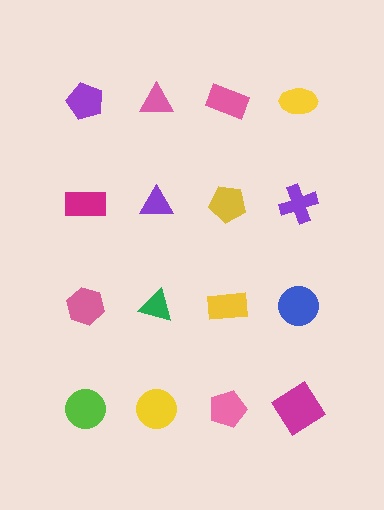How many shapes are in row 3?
4 shapes.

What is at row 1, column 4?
A yellow ellipse.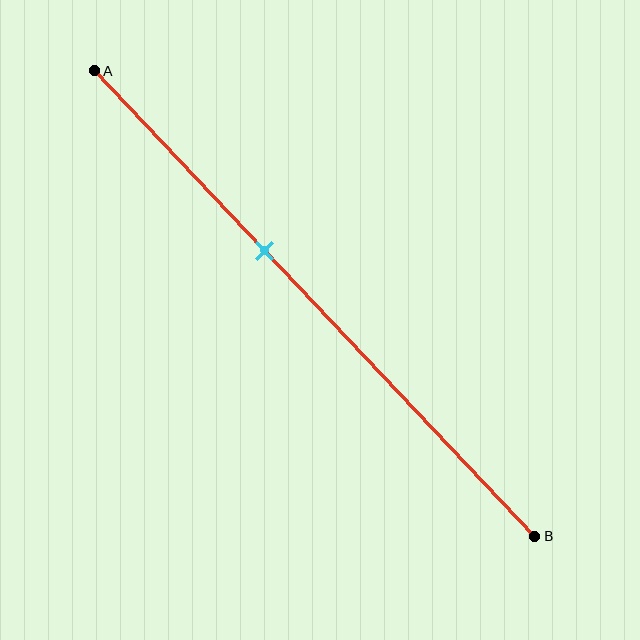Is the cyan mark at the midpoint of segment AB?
No, the mark is at about 40% from A, not at the 50% midpoint.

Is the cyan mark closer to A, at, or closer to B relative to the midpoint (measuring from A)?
The cyan mark is closer to point A than the midpoint of segment AB.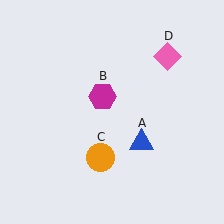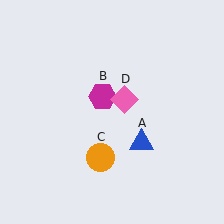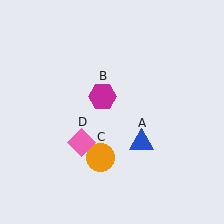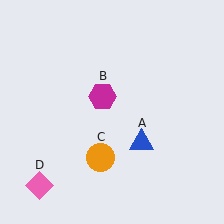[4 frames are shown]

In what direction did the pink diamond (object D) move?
The pink diamond (object D) moved down and to the left.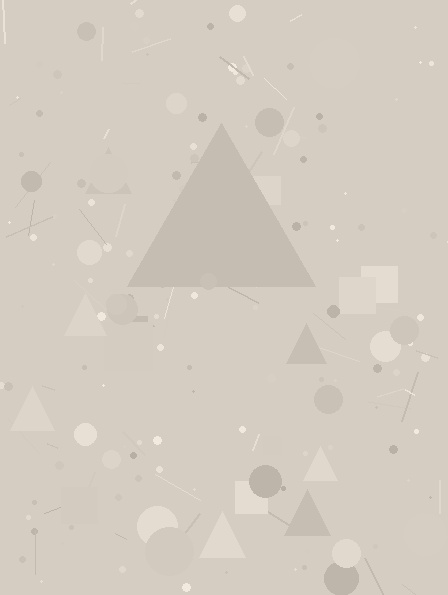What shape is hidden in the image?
A triangle is hidden in the image.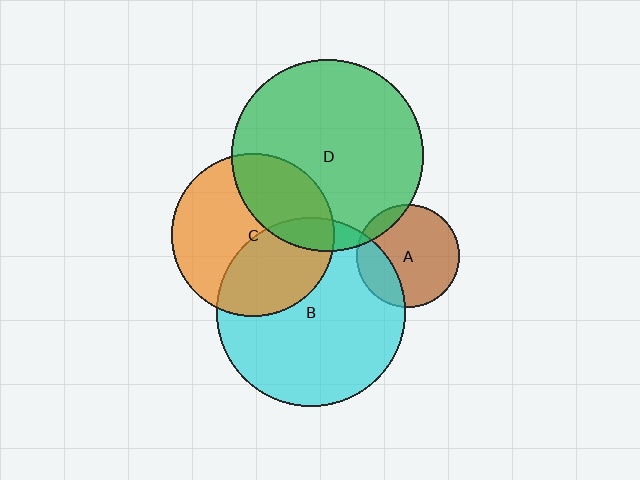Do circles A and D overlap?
Yes.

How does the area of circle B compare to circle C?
Approximately 1.4 times.